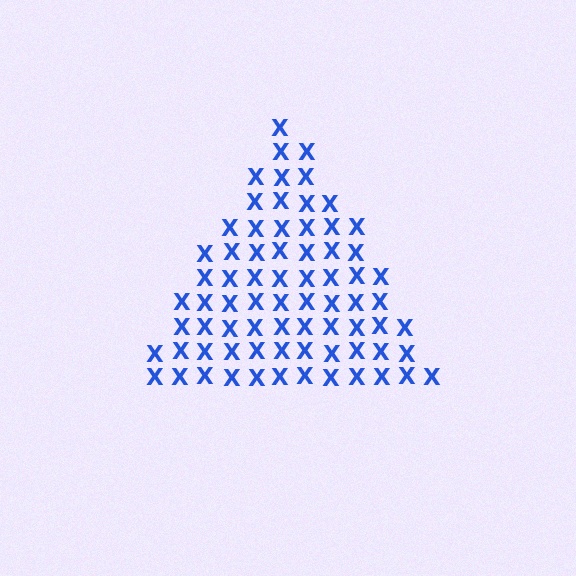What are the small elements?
The small elements are letter X's.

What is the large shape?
The large shape is a triangle.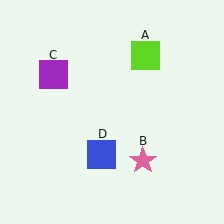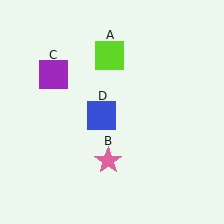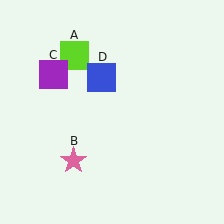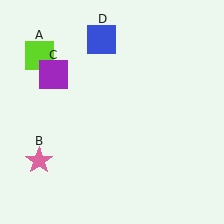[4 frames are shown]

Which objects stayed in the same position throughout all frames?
Purple square (object C) remained stationary.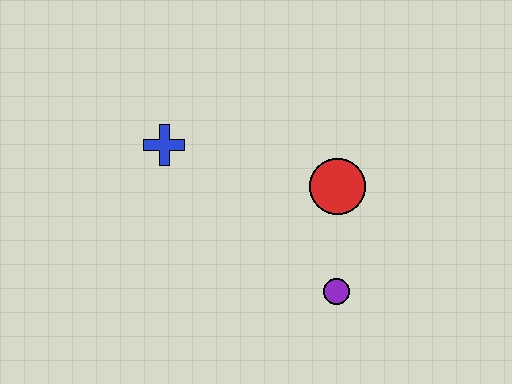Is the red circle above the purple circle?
Yes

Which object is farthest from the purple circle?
The blue cross is farthest from the purple circle.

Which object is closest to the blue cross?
The red circle is closest to the blue cross.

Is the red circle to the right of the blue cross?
Yes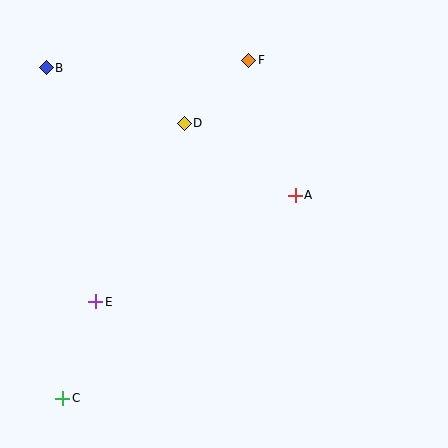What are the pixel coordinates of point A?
Point A is at (295, 195).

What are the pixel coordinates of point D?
Point D is at (184, 123).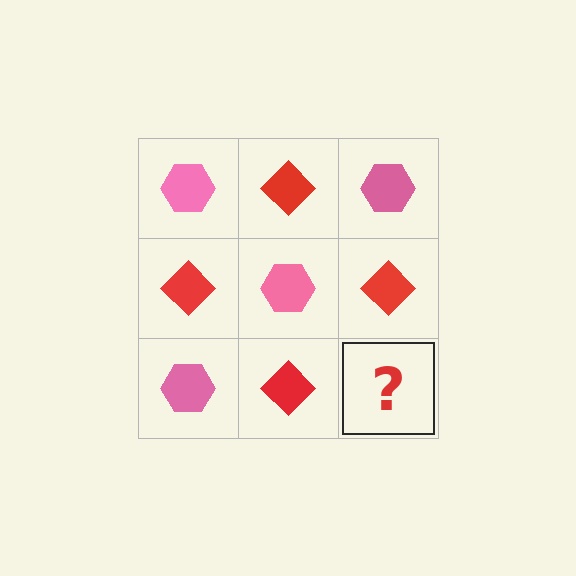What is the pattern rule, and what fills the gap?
The rule is that it alternates pink hexagon and red diamond in a checkerboard pattern. The gap should be filled with a pink hexagon.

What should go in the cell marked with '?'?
The missing cell should contain a pink hexagon.